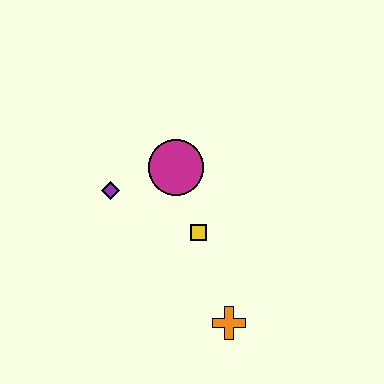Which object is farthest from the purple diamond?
The orange cross is farthest from the purple diamond.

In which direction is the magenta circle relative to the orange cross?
The magenta circle is above the orange cross.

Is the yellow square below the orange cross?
No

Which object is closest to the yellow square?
The magenta circle is closest to the yellow square.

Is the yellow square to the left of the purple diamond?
No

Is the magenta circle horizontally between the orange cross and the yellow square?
No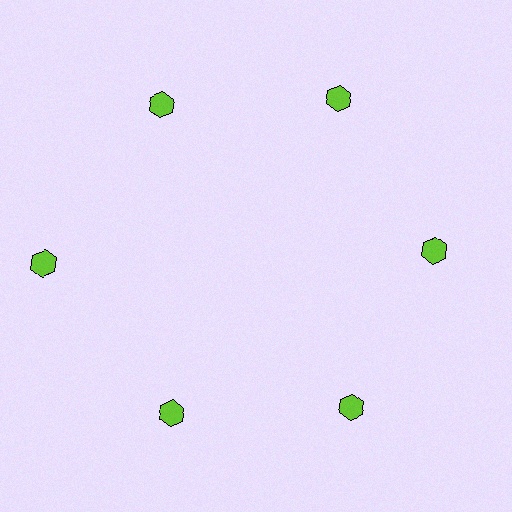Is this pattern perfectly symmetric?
No. The 6 lime hexagons are arranged in a ring, but one element near the 9 o'clock position is pushed outward from the center, breaking the 6-fold rotational symmetry.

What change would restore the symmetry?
The symmetry would be restored by moving it inward, back onto the ring so that all 6 hexagons sit at equal angles and equal distance from the center.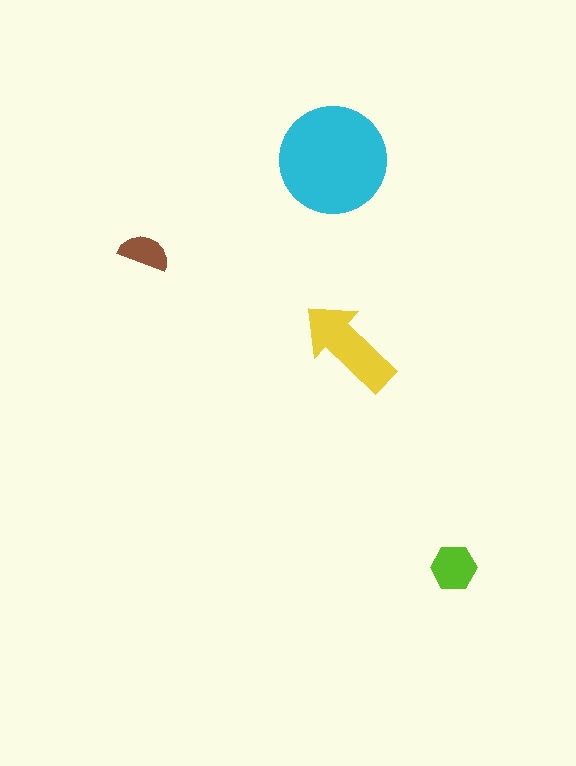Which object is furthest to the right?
The lime hexagon is rightmost.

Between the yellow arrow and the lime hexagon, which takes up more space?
The yellow arrow.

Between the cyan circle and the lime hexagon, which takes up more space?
The cyan circle.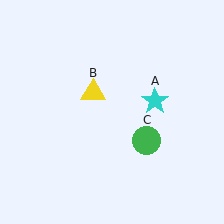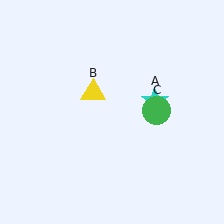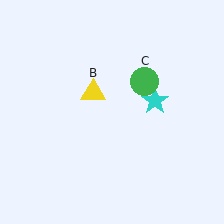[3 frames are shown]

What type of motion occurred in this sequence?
The green circle (object C) rotated counterclockwise around the center of the scene.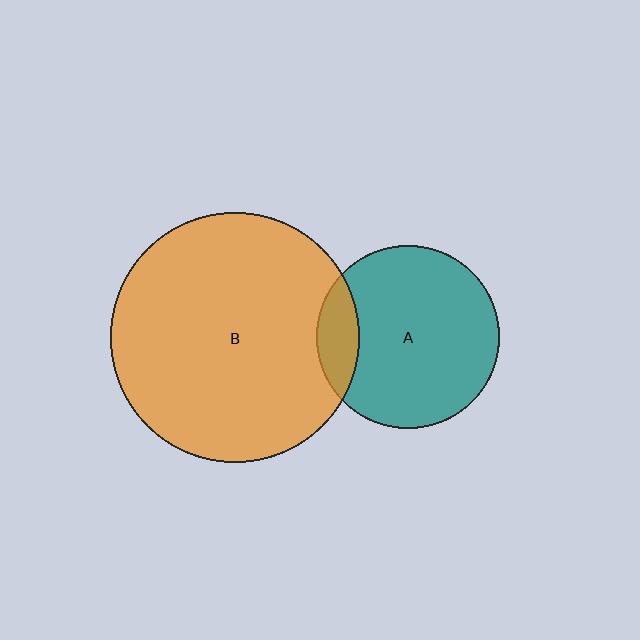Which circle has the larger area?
Circle B (orange).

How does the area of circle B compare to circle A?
Approximately 1.9 times.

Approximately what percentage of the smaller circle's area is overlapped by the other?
Approximately 15%.